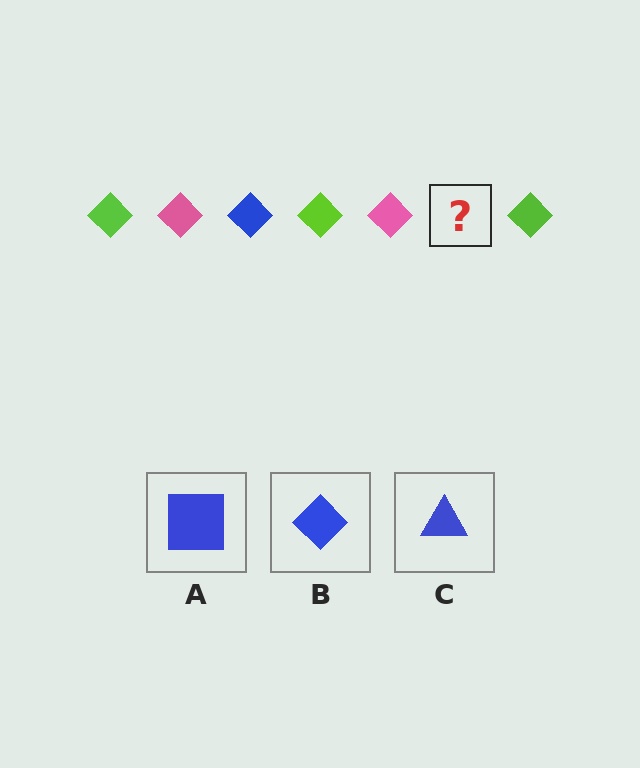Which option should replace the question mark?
Option B.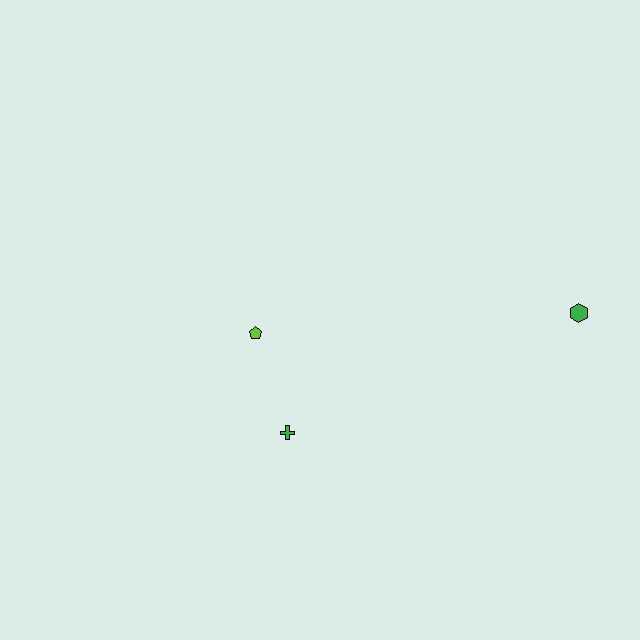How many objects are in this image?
There are 3 objects.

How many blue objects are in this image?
There are no blue objects.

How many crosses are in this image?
There is 1 cross.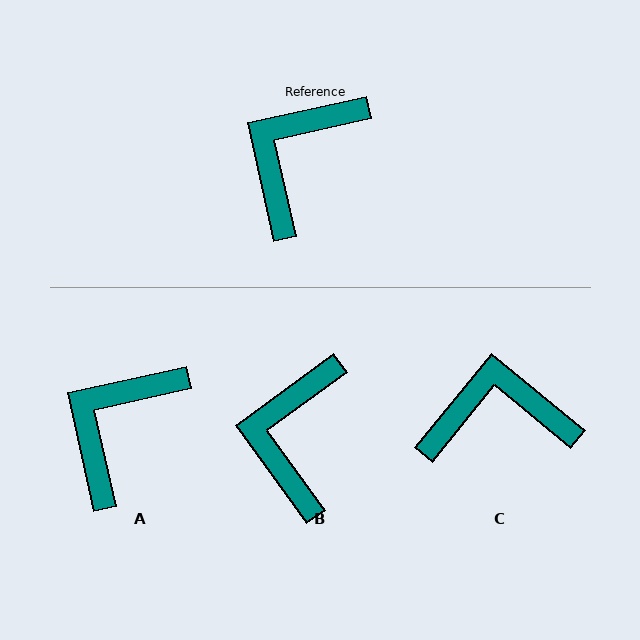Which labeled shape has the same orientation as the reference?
A.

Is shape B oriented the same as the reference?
No, it is off by about 23 degrees.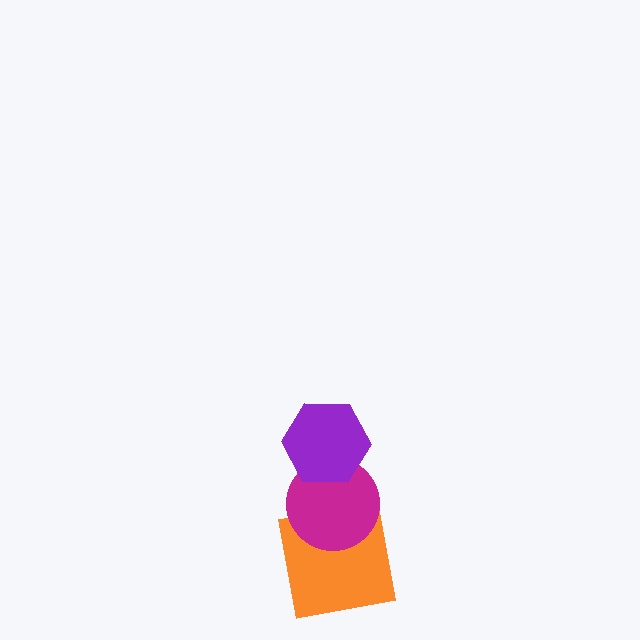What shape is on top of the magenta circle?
The purple hexagon is on top of the magenta circle.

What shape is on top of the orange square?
The magenta circle is on top of the orange square.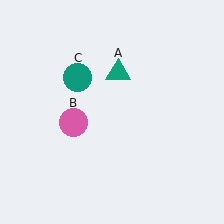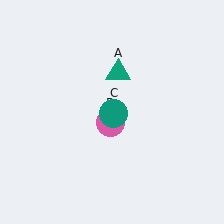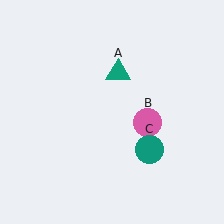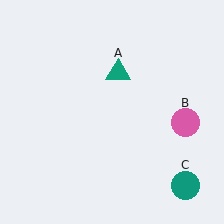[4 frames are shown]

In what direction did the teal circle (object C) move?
The teal circle (object C) moved down and to the right.